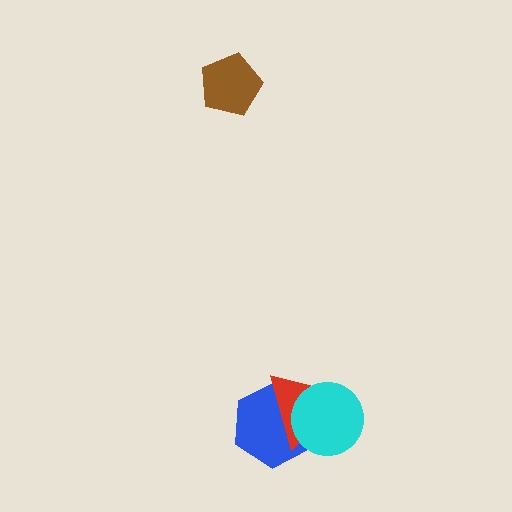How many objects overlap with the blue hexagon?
2 objects overlap with the blue hexagon.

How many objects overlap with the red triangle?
2 objects overlap with the red triangle.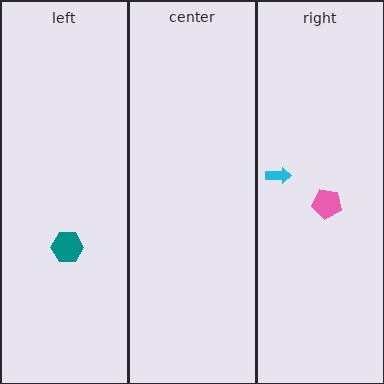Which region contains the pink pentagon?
The right region.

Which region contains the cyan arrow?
The right region.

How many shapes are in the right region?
2.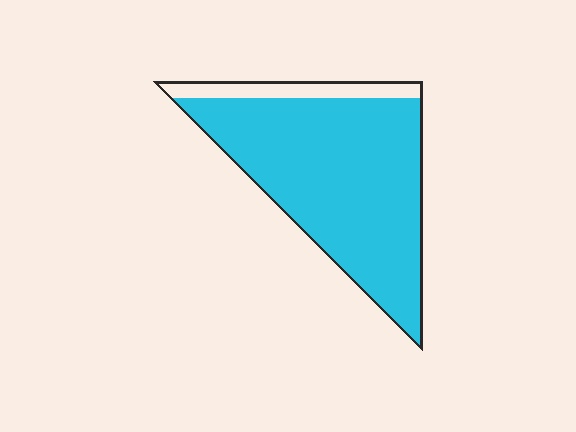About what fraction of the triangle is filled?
About seven eighths (7/8).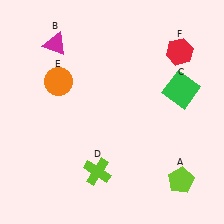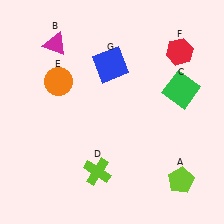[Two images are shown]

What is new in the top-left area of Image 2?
A blue square (G) was added in the top-left area of Image 2.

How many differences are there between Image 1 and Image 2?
There is 1 difference between the two images.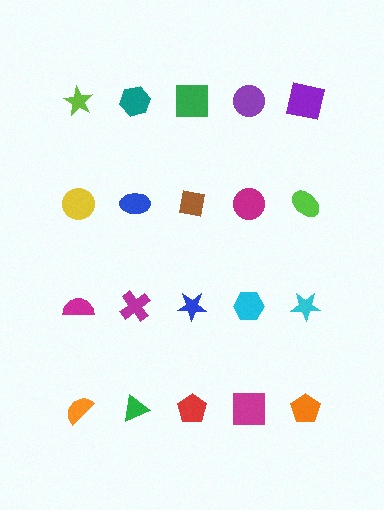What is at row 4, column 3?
A red pentagon.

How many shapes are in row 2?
5 shapes.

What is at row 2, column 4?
A magenta circle.